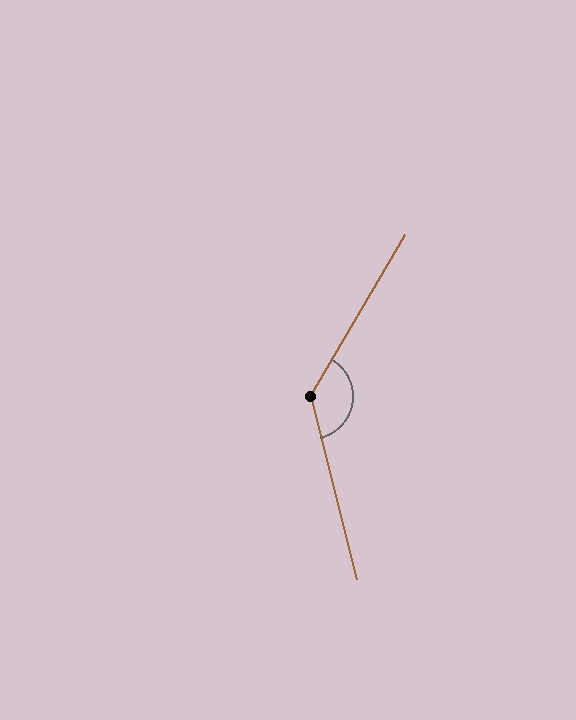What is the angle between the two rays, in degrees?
Approximately 135 degrees.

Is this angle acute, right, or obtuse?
It is obtuse.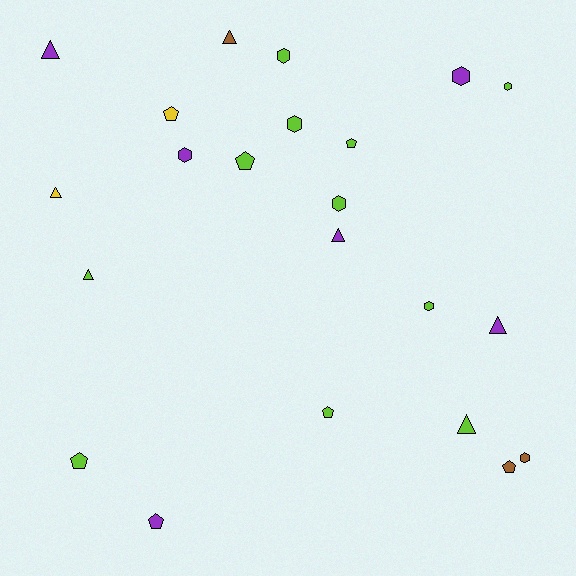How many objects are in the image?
There are 22 objects.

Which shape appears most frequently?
Hexagon, with 8 objects.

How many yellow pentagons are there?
There is 1 yellow pentagon.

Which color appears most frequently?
Lime, with 11 objects.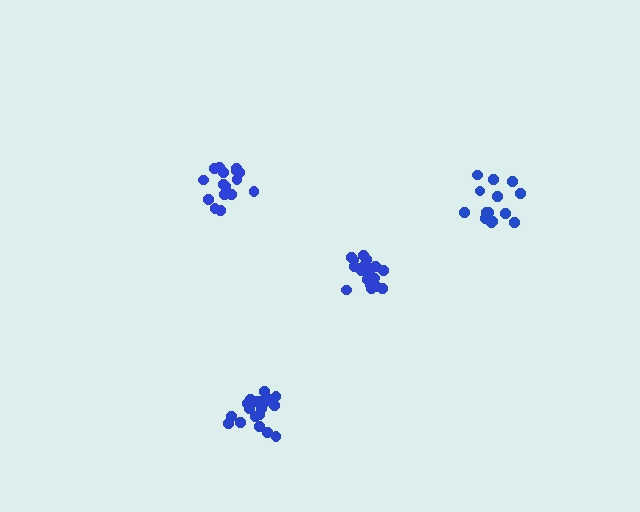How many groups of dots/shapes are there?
There are 4 groups.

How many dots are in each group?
Group 1: 20 dots, Group 2: 16 dots, Group 3: 14 dots, Group 4: 20 dots (70 total).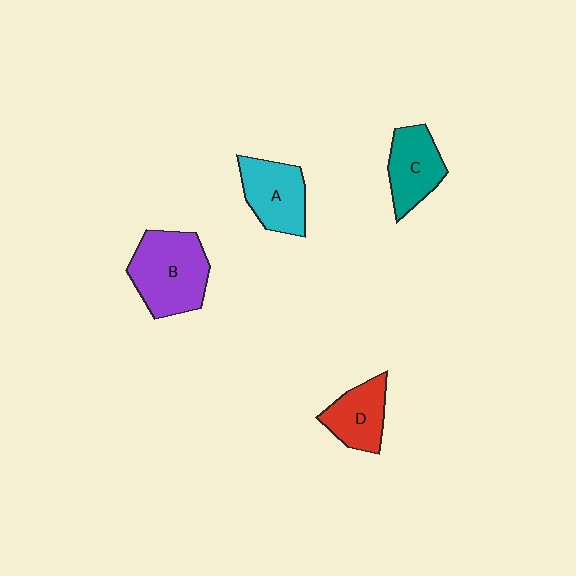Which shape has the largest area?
Shape B (purple).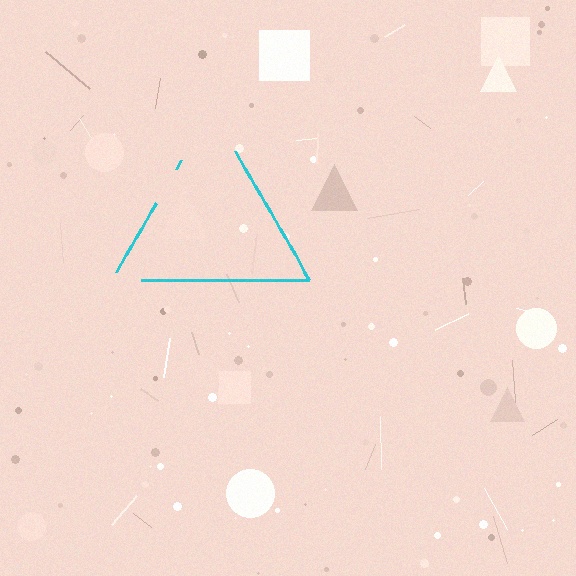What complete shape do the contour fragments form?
The contour fragments form a triangle.